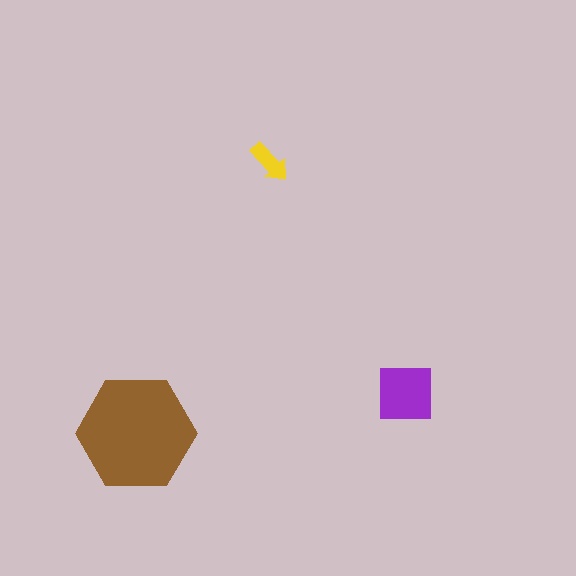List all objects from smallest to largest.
The yellow arrow, the purple square, the brown hexagon.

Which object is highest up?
The yellow arrow is topmost.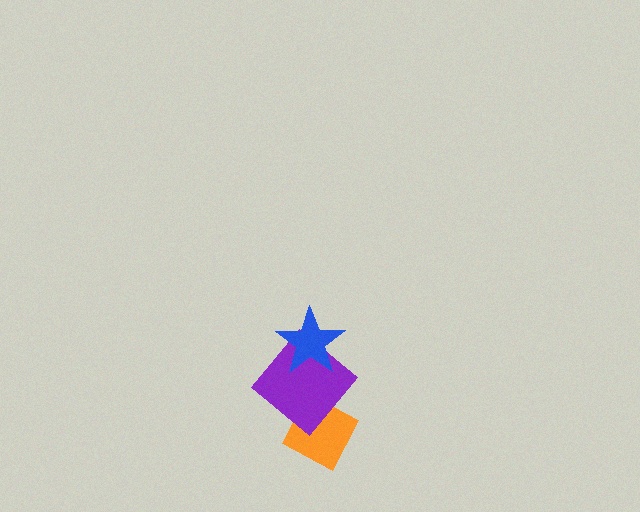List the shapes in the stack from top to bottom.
From top to bottom: the blue star, the purple diamond, the orange diamond.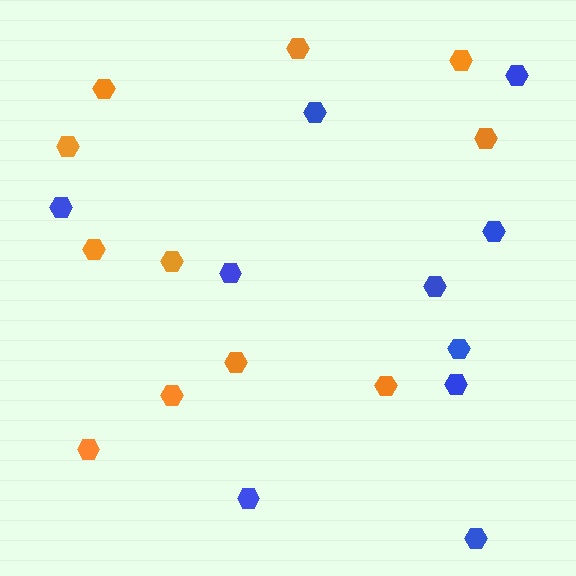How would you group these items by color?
There are 2 groups: one group of blue hexagons (10) and one group of orange hexagons (11).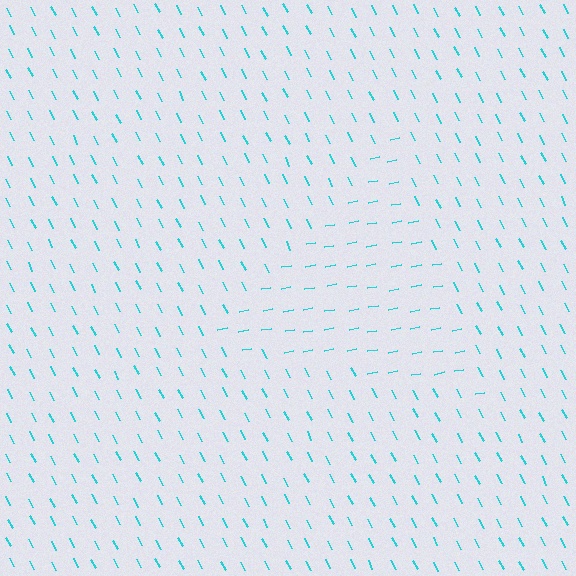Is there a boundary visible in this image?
Yes, there is a texture boundary formed by a change in line orientation.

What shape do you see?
I see a triangle.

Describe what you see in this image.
The image is filled with small cyan line segments. A triangle region in the image has lines oriented differently from the surrounding lines, creating a visible texture boundary.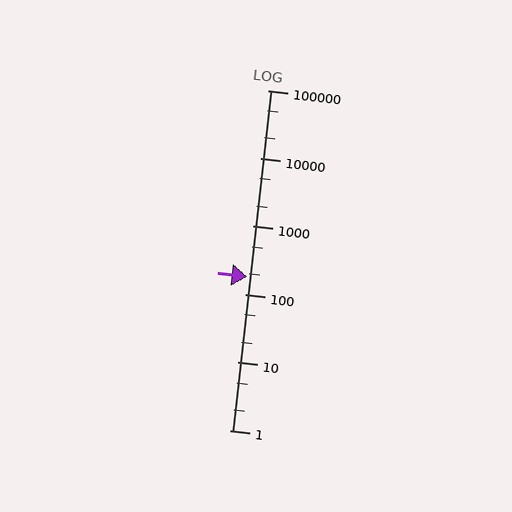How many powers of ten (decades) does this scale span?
The scale spans 5 decades, from 1 to 100000.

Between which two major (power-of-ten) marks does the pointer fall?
The pointer is between 100 and 1000.